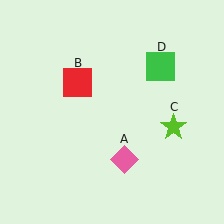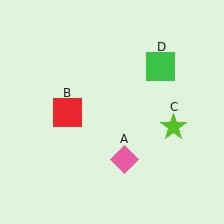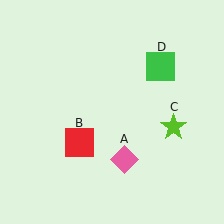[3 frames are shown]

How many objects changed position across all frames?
1 object changed position: red square (object B).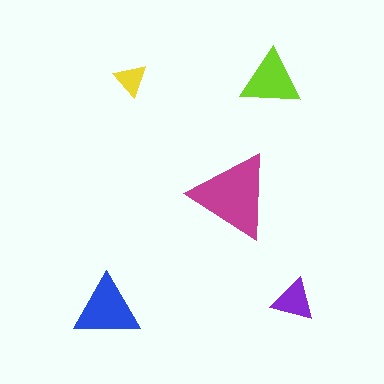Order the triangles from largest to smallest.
the magenta one, the blue one, the lime one, the purple one, the yellow one.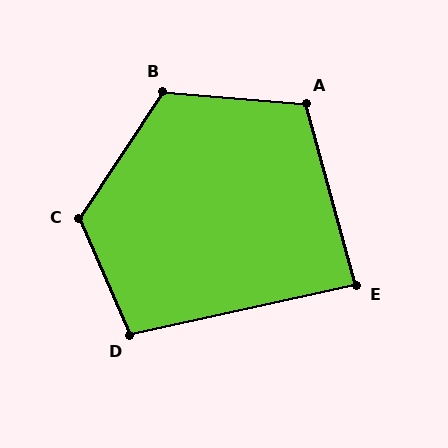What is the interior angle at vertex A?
Approximately 110 degrees (obtuse).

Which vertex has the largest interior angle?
C, at approximately 123 degrees.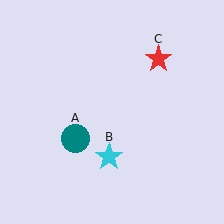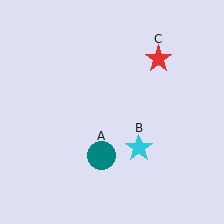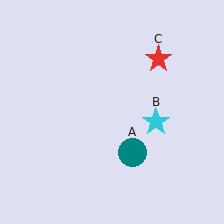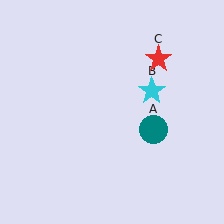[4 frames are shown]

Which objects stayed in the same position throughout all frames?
Red star (object C) remained stationary.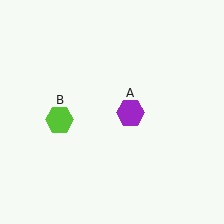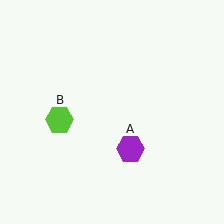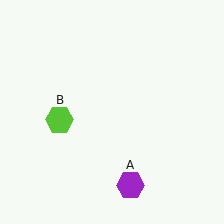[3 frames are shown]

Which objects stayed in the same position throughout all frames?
Lime hexagon (object B) remained stationary.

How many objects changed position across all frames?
1 object changed position: purple hexagon (object A).